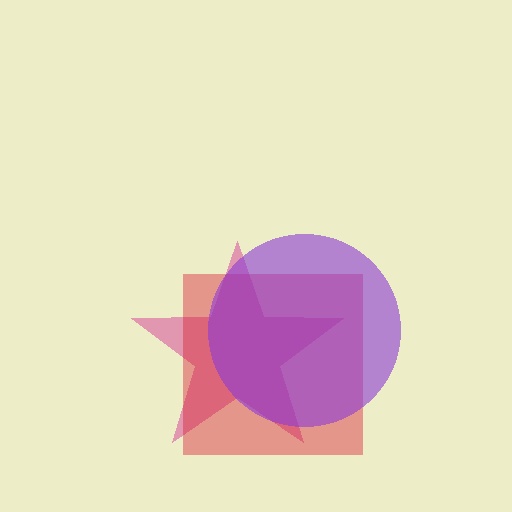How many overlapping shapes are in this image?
There are 3 overlapping shapes in the image.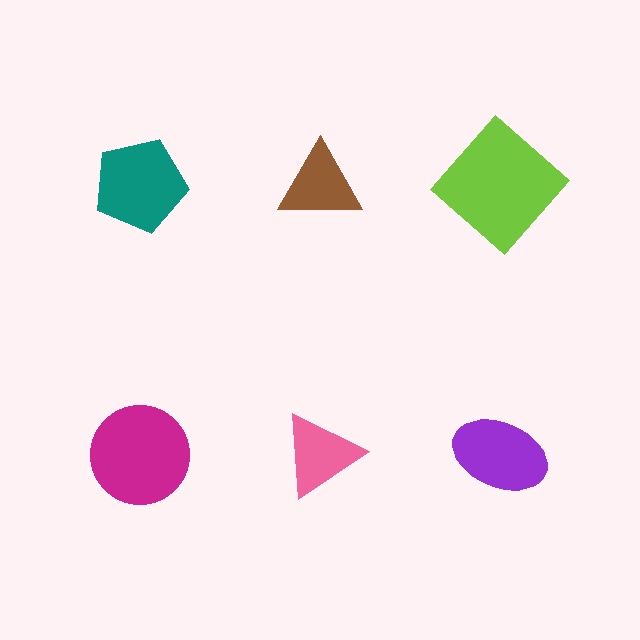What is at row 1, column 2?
A brown triangle.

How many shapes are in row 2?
3 shapes.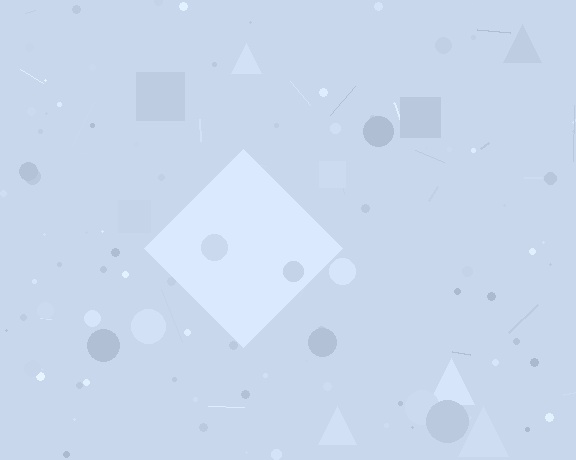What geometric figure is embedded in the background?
A diamond is embedded in the background.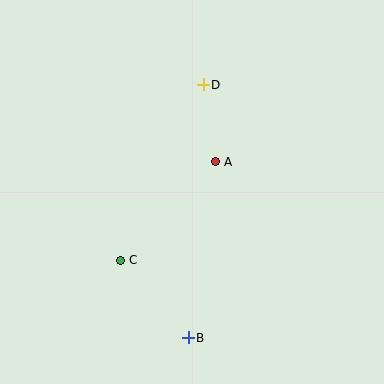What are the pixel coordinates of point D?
Point D is at (203, 85).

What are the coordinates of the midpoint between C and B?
The midpoint between C and B is at (154, 299).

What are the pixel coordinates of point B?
Point B is at (188, 338).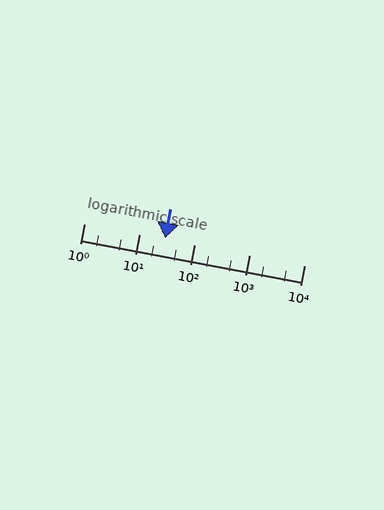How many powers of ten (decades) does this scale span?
The scale spans 4 decades, from 1 to 10000.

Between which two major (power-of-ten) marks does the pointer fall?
The pointer is between 10 and 100.